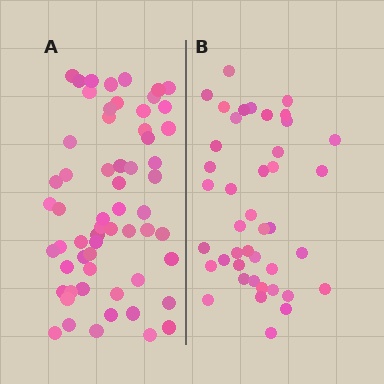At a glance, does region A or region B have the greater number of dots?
Region A (the left region) has more dots.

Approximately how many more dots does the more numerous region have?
Region A has approximately 20 more dots than region B.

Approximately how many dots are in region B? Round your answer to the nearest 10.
About 40 dots. (The exact count is 42, which rounds to 40.)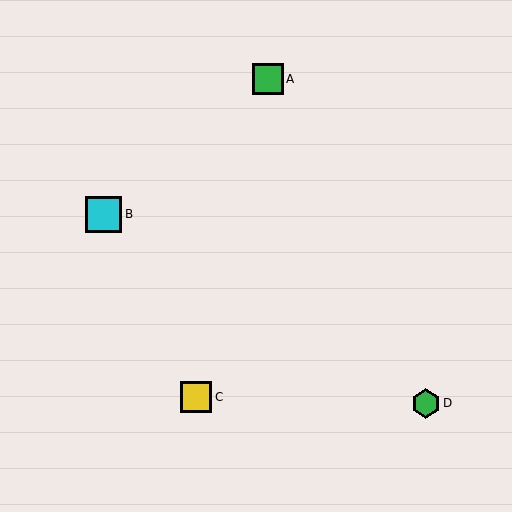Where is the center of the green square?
The center of the green square is at (268, 79).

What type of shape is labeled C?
Shape C is a yellow square.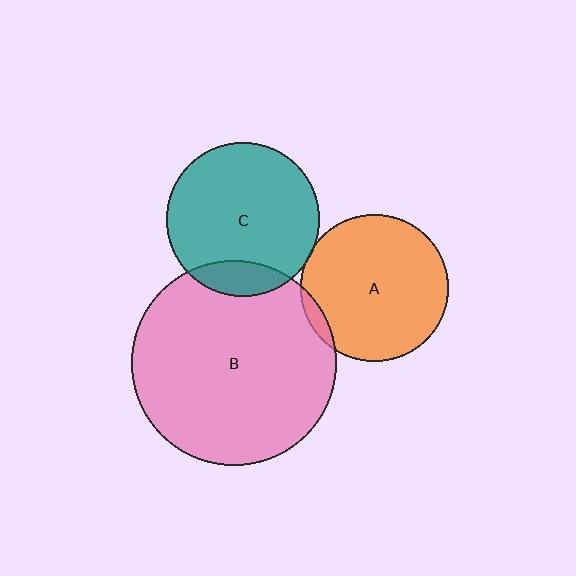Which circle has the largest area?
Circle B (pink).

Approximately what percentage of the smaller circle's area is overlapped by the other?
Approximately 5%.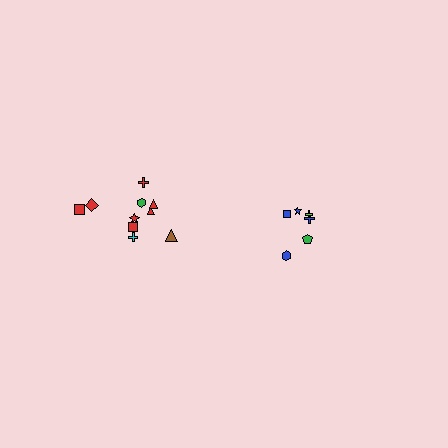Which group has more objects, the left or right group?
The left group.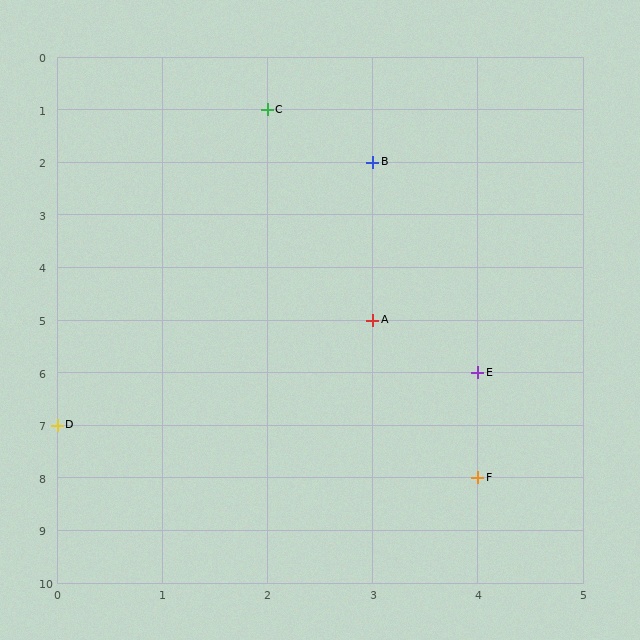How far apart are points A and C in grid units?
Points A and C are 1 column and 4 rows apart (about 4.1 grid units diagonally).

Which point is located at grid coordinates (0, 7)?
Point D is at (0, 7).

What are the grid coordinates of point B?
Point B is at grid coordinates (3, 2).